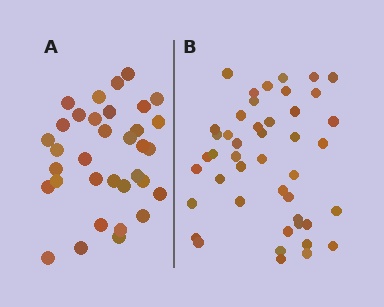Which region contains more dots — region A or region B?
Region B (the right region) has more dots.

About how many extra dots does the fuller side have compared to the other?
Region B has roughly 12 or so more dots than region A.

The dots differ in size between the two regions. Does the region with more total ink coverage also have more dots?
No. Region A has more total ink coverage because its dots are larger, but region B actually contains more individual dots. Total area can be misleading — the number of items is what matters here.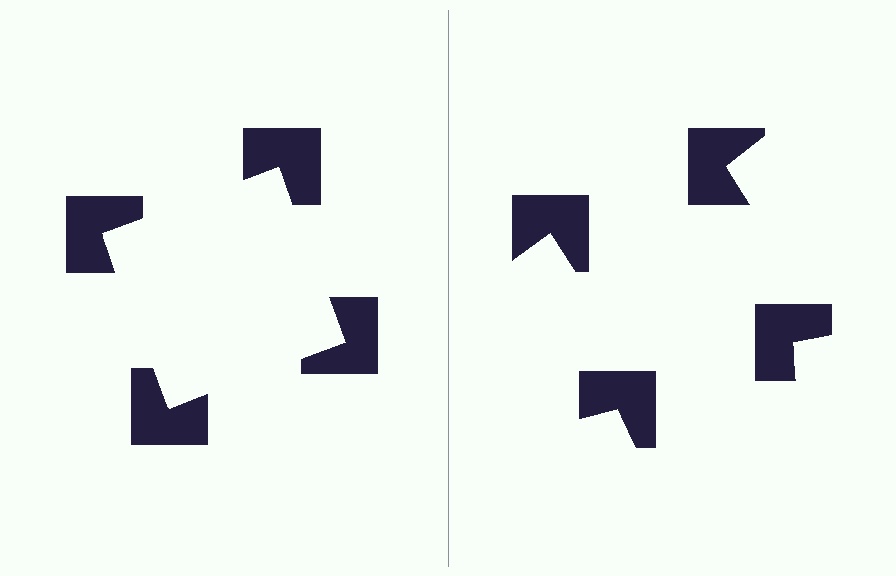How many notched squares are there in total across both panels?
8 — 4 on each side.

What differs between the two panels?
The notched squares are positioned identically on both sides; only the wedge orientations differ. On the left they align to a square; on the right they are misaligned.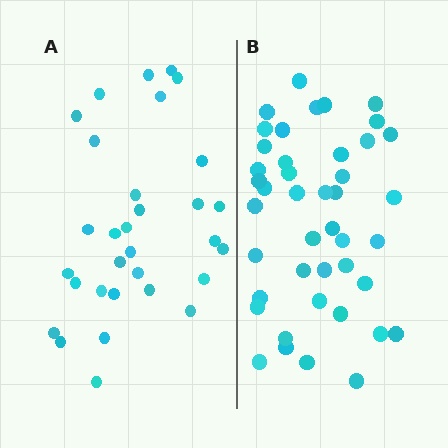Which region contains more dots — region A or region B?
Region B (the right region) has more dots.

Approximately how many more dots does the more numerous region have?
Region B has roughly 12 or so more dots than region A.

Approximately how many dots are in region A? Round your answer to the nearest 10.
About 30 dots. (The exact count is 31, which rounds to 30.)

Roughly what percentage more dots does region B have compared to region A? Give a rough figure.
About 40% more.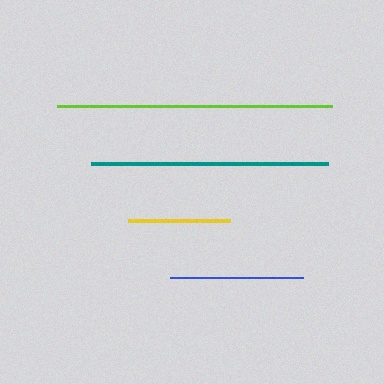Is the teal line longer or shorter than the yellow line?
The teal line is longer than the yellow line.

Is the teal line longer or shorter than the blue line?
The teal line is longer than the blue line.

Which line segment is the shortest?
The yellow line is the shortest at approximately 102 pixels.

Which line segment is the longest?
The lime line is the longest at approximately 275 pixels.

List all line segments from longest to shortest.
From longest to shortest: lime, teal, blue, yellow.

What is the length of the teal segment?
The teal segment is approximately 237 pixels long.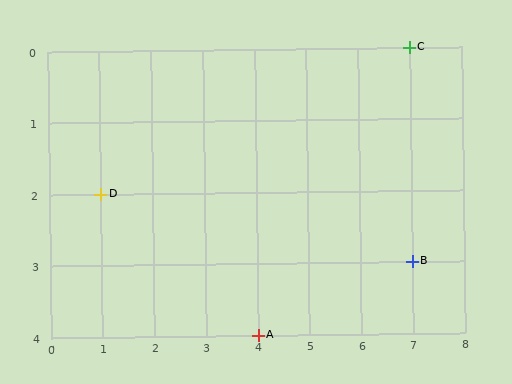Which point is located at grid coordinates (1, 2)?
Point D is at (1, 2).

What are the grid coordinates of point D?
Point D is at grid coordinates (1, 2).